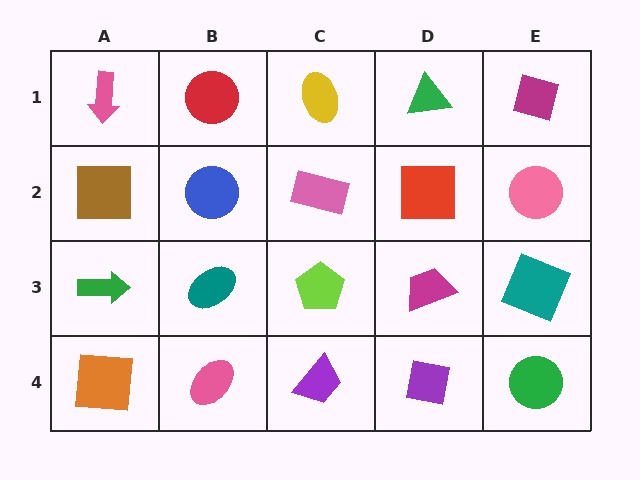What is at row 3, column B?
A teal ellipse.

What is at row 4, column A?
An orange square.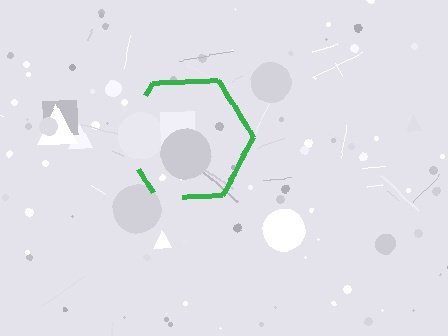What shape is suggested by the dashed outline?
The dashed outline suggests a hexagon.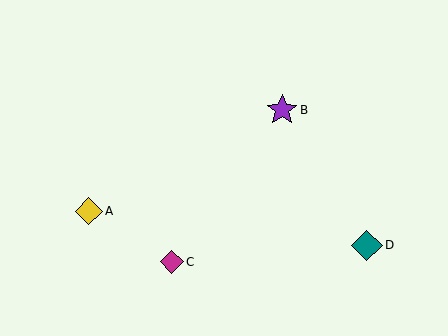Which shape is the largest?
The purple star (labeled B) is the largest.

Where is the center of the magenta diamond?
The center of the magenta diamond is at (172, 262).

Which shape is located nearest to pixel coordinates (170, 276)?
The magenta diamond (labeled C) at (172, 262) is nearest to that location.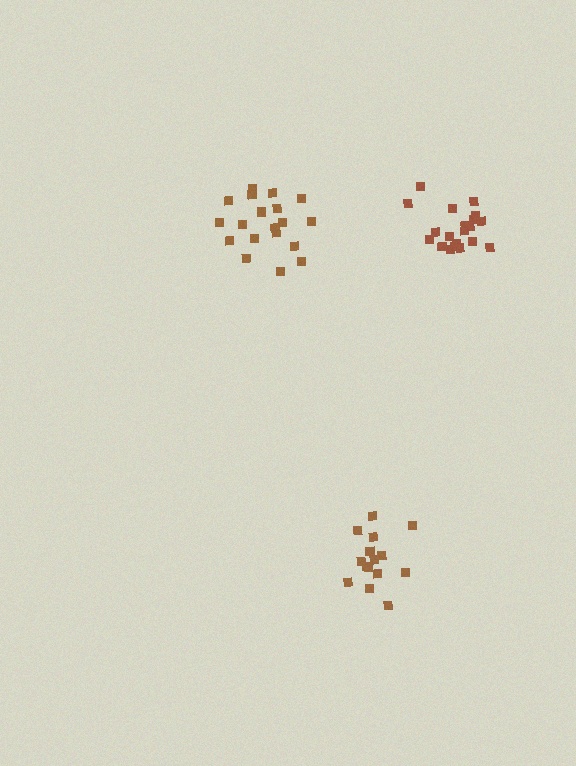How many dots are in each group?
Group 1: 15 dots, Group 2: 21 dots, Group 3: 20 dots (56 total).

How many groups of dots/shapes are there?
There are 3 groups.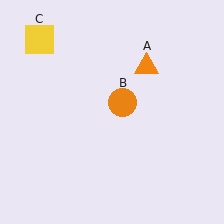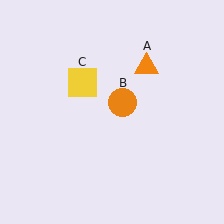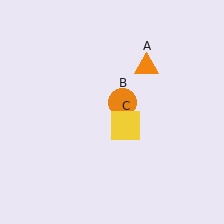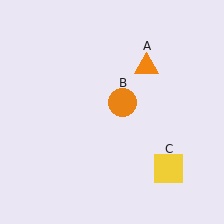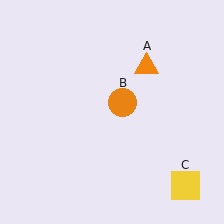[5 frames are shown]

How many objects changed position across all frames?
1 object changed position: yellow square (object C).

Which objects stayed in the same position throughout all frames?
Orange triangle (object A) and orange circle (object B) remained stationary.